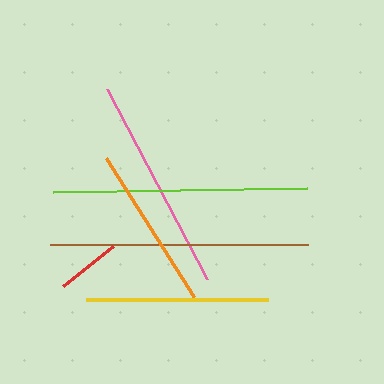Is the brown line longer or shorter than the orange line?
The brown line is longer than the orange line.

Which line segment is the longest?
The brown line is the longest at approximately 259 pixels.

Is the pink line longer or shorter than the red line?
The pink line is longer than the red line.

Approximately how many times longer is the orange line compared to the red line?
The orange line is approximately 2.6 times the length of the red line.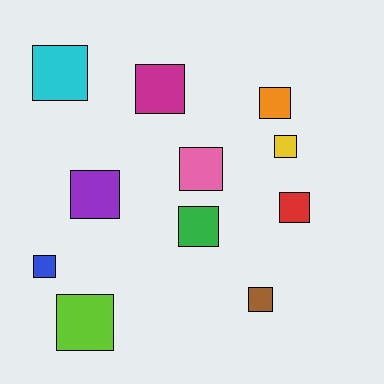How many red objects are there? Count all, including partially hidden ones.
There is 1 red object.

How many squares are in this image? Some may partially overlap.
There are 11 squares.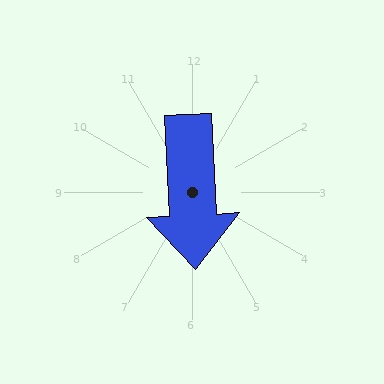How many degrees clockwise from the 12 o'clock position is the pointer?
Approximately 177 degrees.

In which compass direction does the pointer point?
South.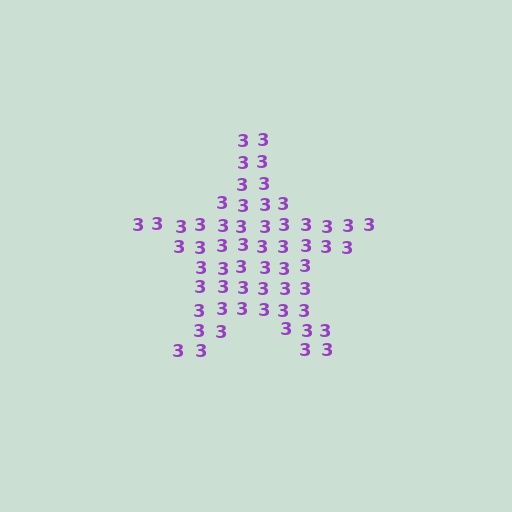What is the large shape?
The large shape is a star.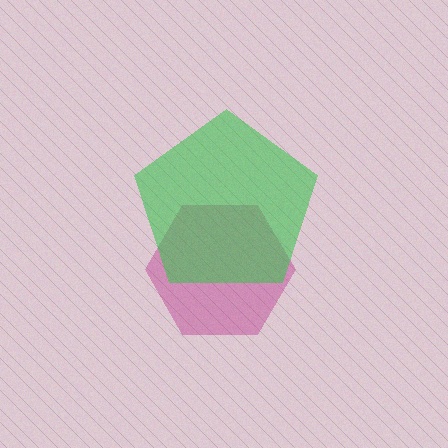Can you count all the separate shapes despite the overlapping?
Yes, there are 2 separate shapes.